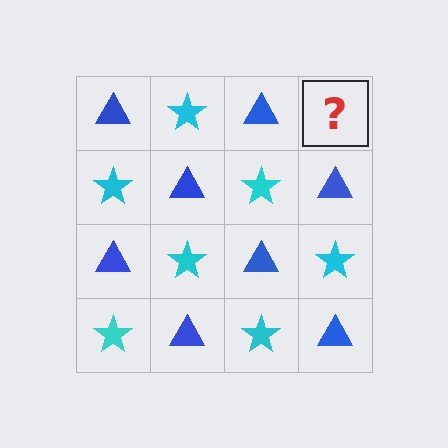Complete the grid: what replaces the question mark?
The question mark should be replaced with a cyan star.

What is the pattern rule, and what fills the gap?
The rule is that it alternates blue triangle and cyan star in a checkerboard pattern. The gap should be filled with a cyan star.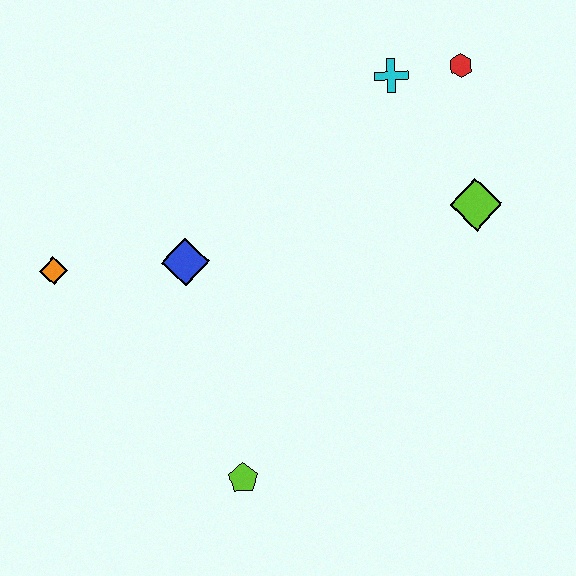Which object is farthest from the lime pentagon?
The red hexagon is farthest from the lime pentagon.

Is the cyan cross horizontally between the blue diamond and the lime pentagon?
No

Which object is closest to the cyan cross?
The red hexagon is closest to the cyan cross.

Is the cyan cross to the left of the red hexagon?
Yes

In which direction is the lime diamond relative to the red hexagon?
The lime diamond is below the red hexagon.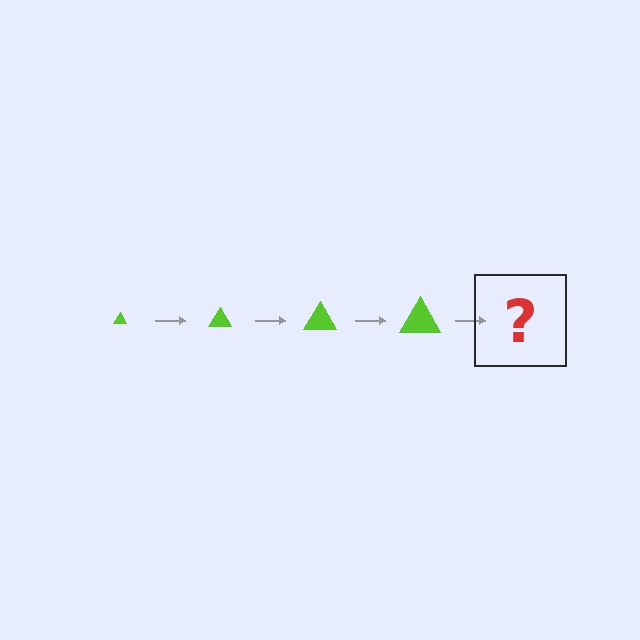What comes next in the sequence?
The next element should be a lime triangle, larger than the previous one.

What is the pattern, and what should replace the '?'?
The pattern is that the triangle gets progressively larger each step. The '?' should be a lime triangle, larger than the previous one.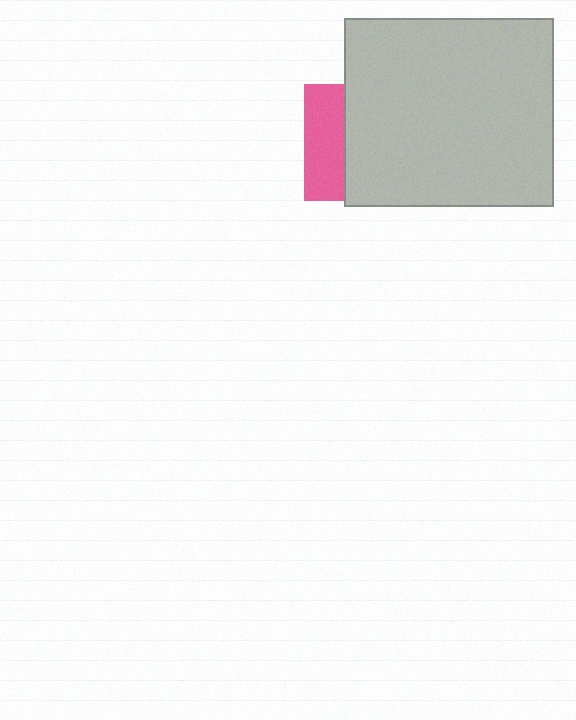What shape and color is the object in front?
The object in front is a light gray rectangle.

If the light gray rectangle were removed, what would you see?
You would see the complete pink square.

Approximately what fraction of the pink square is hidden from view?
Roughly 66% of the pink square is hidden behind the light gray rectangle.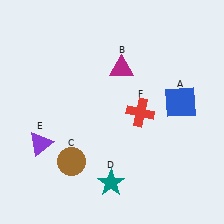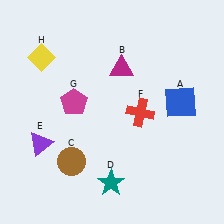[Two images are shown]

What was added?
A magenta pentagon (G), a yellow diamond (H) were added in Image 2.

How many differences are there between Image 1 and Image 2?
There are 2 differences between the two images.